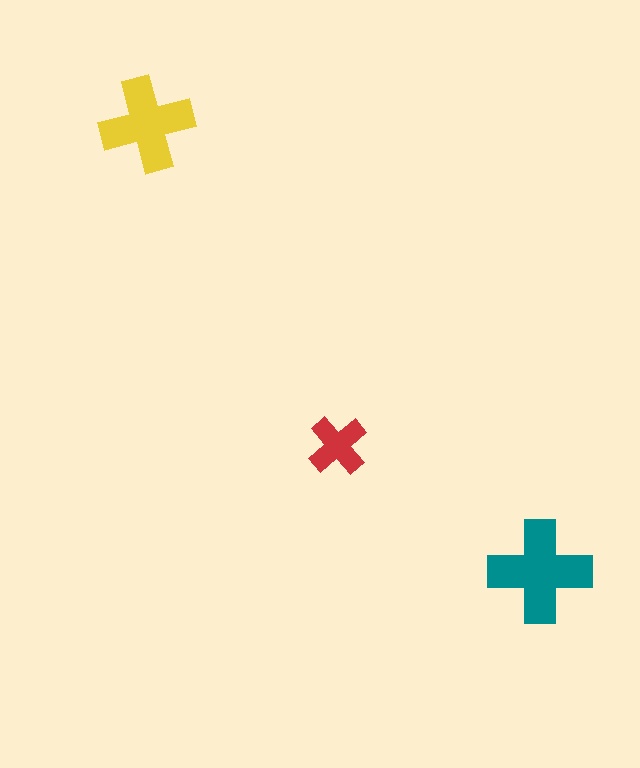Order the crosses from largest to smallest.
the teal one, the yellow one, the red one.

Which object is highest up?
The yellow cross is topmost.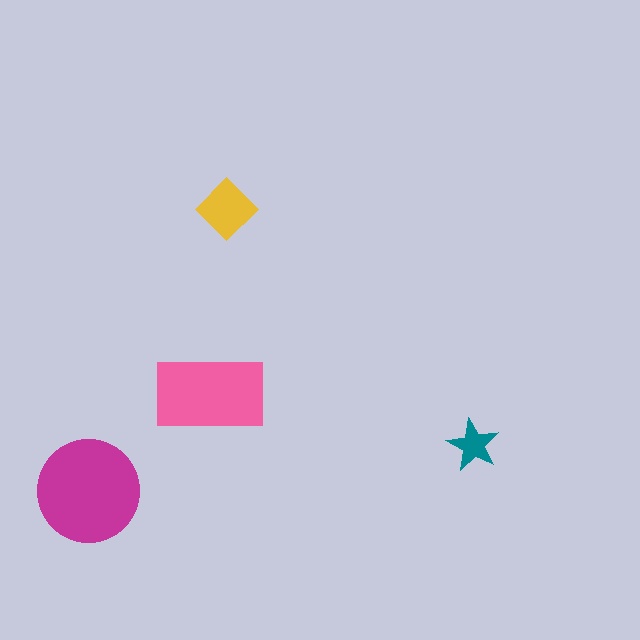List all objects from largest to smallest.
The magenta circle, the pink rectangle, the yellow diamond, the teal star.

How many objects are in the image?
There are 4 objects in the image.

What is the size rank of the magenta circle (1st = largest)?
1st.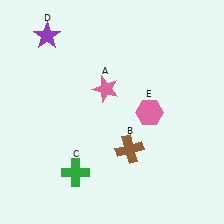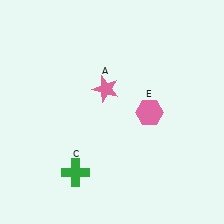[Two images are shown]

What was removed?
The brown cross (B), the purple star (D) were removed in Image 2.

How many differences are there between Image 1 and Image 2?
There are 2 differences between the two images.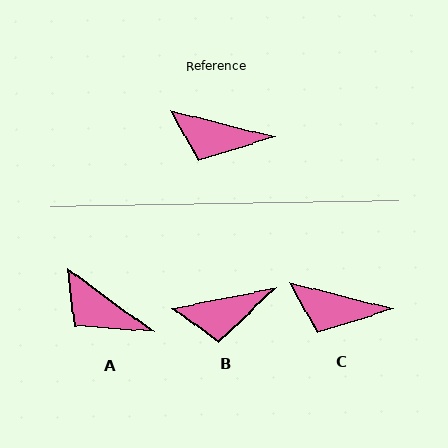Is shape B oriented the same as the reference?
No, it is off by about 25 degrees.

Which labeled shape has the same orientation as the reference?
C.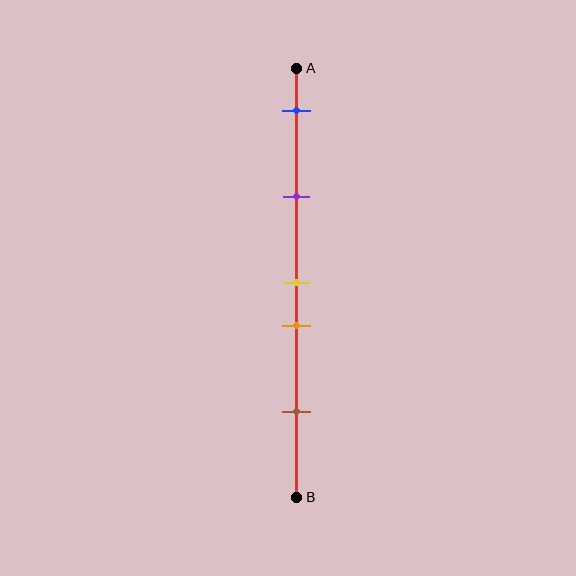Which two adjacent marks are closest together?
The yellow and orange marks are the closest adjacent pair.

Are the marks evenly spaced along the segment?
No, the marks are not evenly spaced.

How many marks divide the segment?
There are 5 marks dividing the segment.